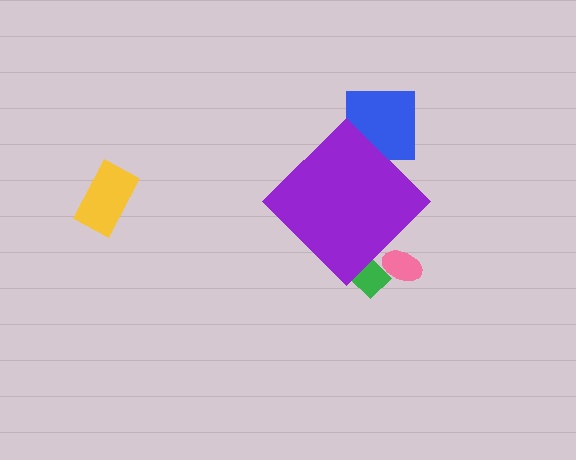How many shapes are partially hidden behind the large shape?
3 shapes are partially hidden.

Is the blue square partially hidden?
Yes, the blue square is partially hidden behind the purple diamond.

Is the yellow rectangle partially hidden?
No, the yellow rectangle is fully visible.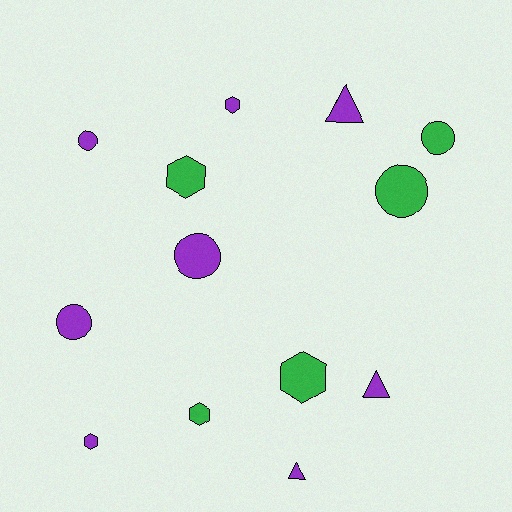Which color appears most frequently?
Purple, with 8 objects.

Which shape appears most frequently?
Circle, with 5 objects.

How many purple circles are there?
There are 3 purple circles.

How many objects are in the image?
There are 13 objects.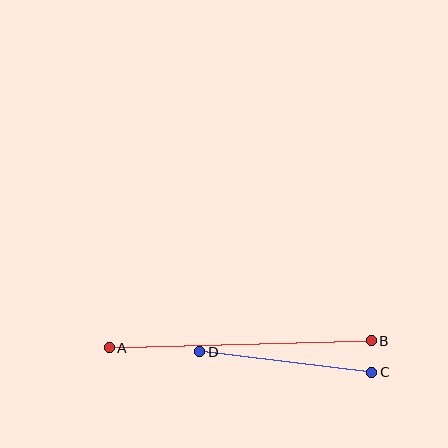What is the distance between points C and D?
The distance is approximately 174 pixels.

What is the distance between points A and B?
The distance is approximately 262 pixels.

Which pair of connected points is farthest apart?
Points A and B are farthest apart.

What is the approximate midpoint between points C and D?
The midpoint is at approximately (286, 362) pixels.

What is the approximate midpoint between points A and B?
The midpoint is at approximately (240, 344) pixels.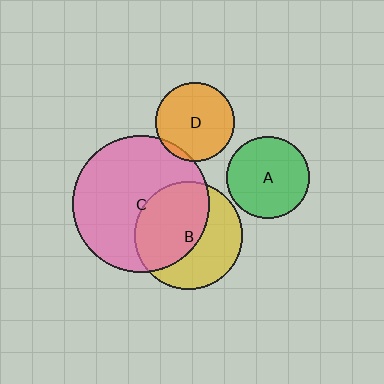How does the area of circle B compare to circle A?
Approximately 1.7 times.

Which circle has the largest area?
Circle C (pink).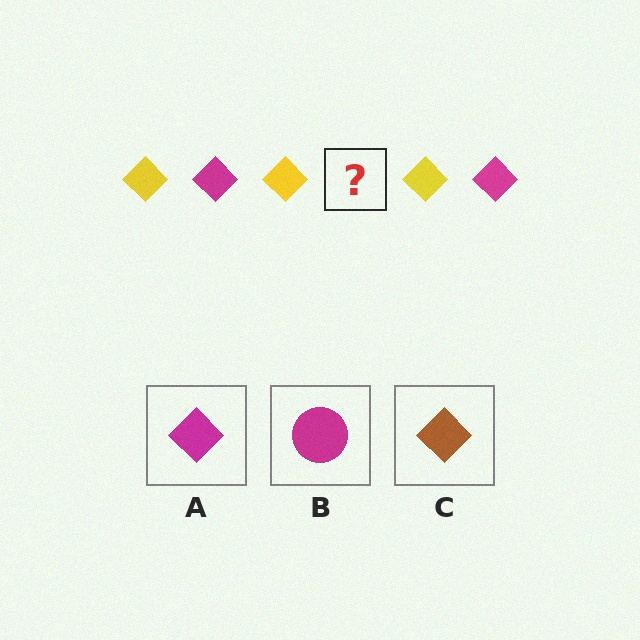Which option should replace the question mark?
Option A.